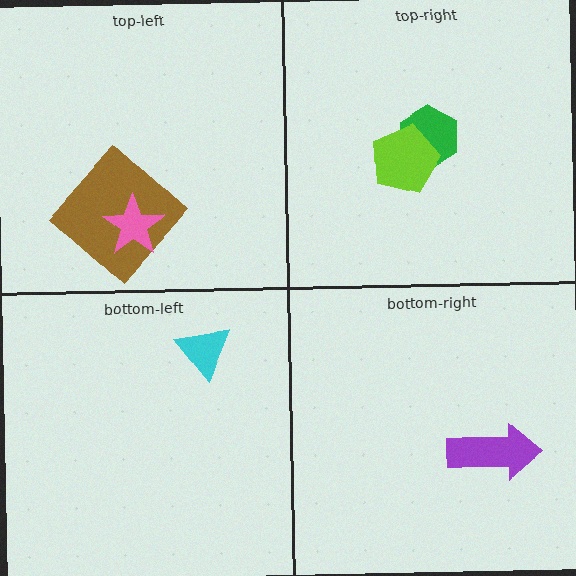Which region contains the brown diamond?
The top-left region.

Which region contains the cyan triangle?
The bottom-left region.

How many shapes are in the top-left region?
2.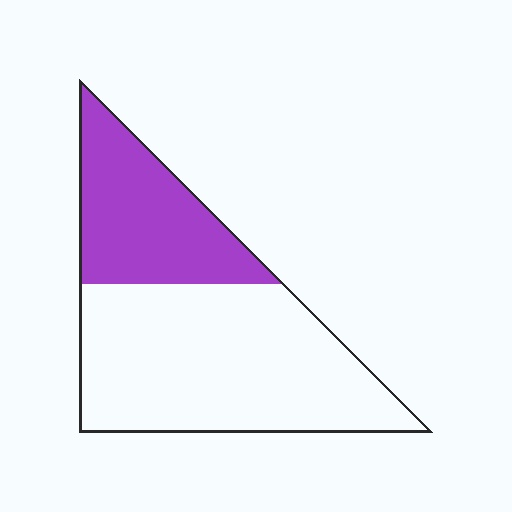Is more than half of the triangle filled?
No.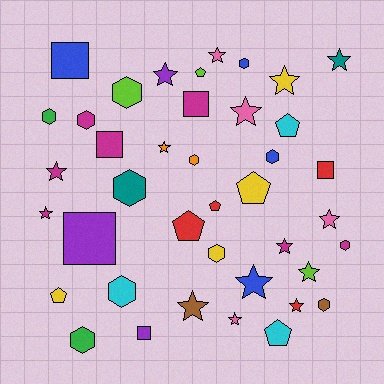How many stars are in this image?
There are 15 stars.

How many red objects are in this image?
There are 4 red objects.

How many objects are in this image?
There are 40 objects.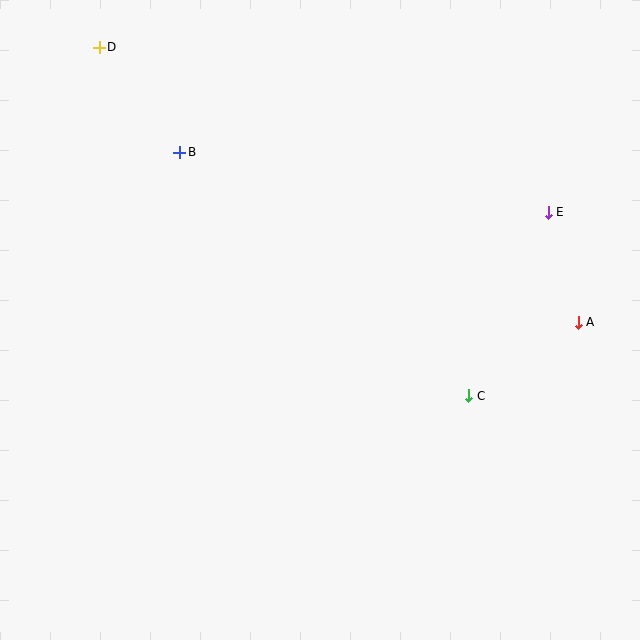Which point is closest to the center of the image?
Point C at (469, 396) is closest to the center.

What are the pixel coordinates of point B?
Point B is at (180, 152).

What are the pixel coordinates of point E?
Point E is at (548, 212).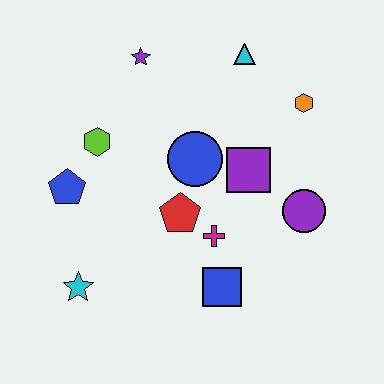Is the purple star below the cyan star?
No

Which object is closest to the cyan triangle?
The orange hexagon is closest to the cyan triangle.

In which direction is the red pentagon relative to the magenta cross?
The red pentagon is to the left of the magenta cross.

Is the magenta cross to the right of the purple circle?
No